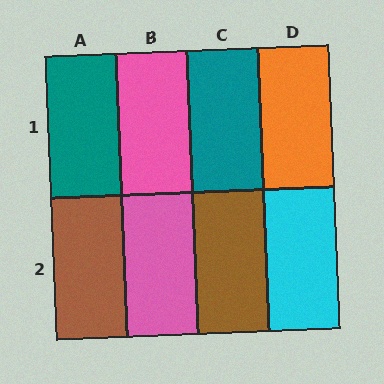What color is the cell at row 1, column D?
Orange.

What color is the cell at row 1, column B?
Pink.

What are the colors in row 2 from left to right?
Brown, pink, brown, cyan.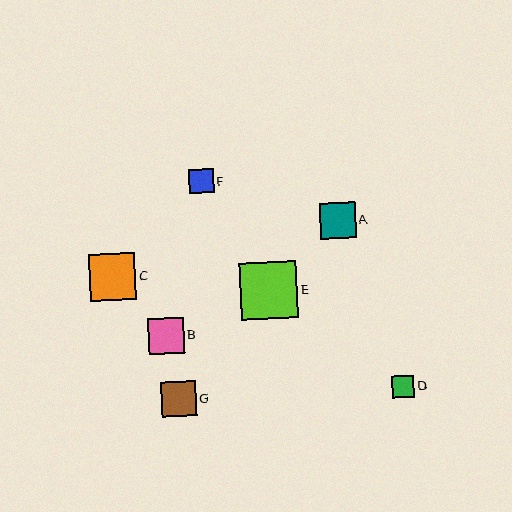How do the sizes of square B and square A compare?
Square B and square A are approximately the same size.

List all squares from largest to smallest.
From largest to smallest: E, C, B, A, G, F, D.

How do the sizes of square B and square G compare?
Square B and square G are approximately the same size.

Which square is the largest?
Square E is the largest with a size of approximately 57 pixels.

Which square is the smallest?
Square D is the smallest with a size of approximately 22 pixels.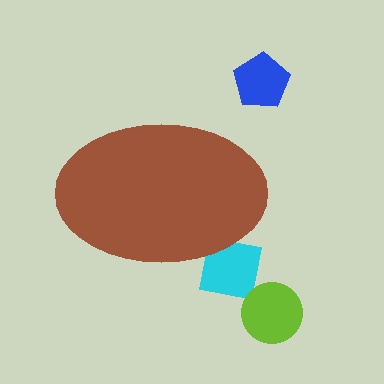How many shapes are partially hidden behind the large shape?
1 shape is partially hidden.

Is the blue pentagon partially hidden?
No, the blue pentagon is fully visible.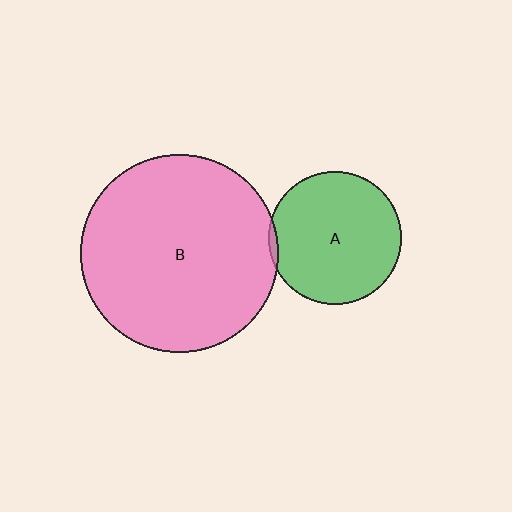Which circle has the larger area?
Circle B (pink).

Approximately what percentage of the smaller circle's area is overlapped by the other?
Approximately 5%.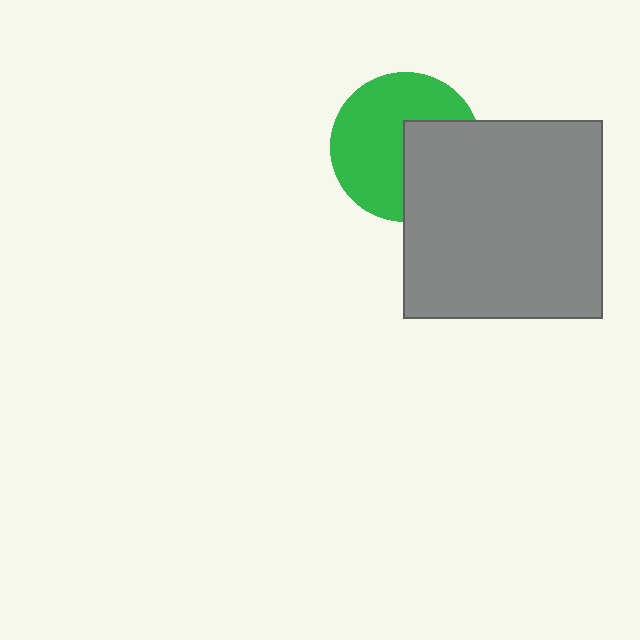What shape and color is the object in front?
The object in front is a gray square.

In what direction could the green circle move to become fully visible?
The green circle could move left. That would shift it out from behind the gray square entirely.